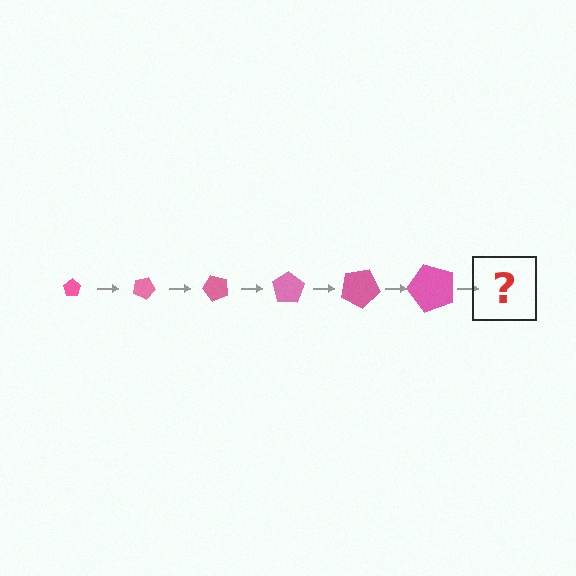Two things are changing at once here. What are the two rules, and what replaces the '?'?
The two rules are that the pentagon grows larger each step and it rotates 25 degrees each step. The '?' should be a pentagon, larger than the previous one and rotated 150 degrees from the start.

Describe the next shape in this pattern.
It should be a pentagon, larger than the previous one and rotated 150 degrees from the start.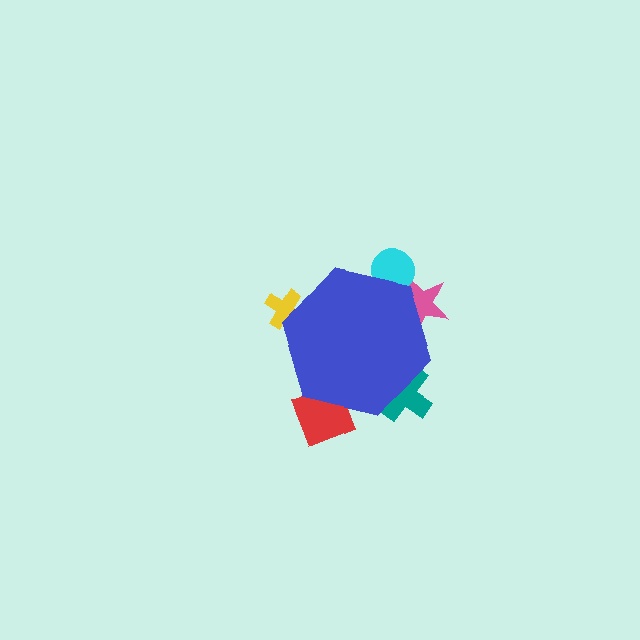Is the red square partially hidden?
Yes, the red square is partially hidden behind the blue hexagon.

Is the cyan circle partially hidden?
Yes, the cyan circle is partially hidden behind the blue hexagon.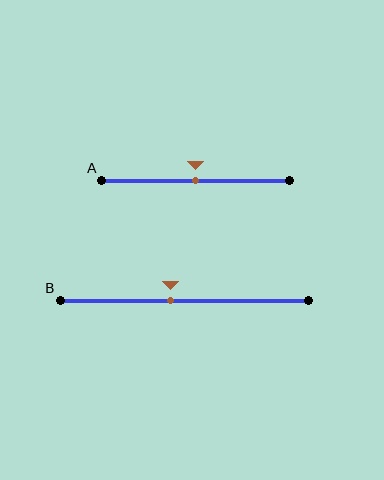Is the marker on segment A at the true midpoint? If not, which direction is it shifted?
Yes, the marker on segment A is at the true midpoint.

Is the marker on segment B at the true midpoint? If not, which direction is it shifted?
No, the marker on segment B is shifted to the left by about 6% of the segment length.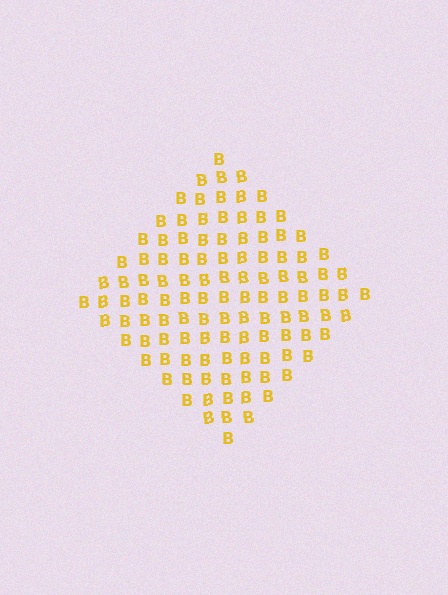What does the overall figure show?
The overall figure shows a diamond.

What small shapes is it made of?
It is made of small letter B's.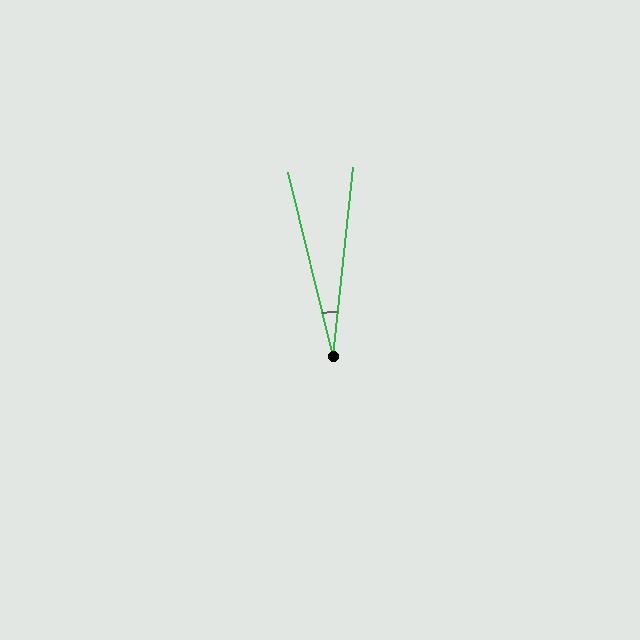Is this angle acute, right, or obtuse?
It is acute.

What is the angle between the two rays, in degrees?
Approximately 20 degrees.